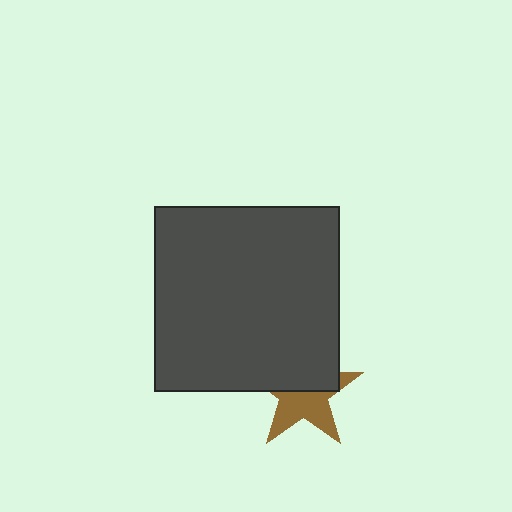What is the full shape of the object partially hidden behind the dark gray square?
The partially hidden object is a brown star.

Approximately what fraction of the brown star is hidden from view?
Roughly 48% of the brown star is hidden behind the dark gray square.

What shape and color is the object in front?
The object in front is a dark gray square.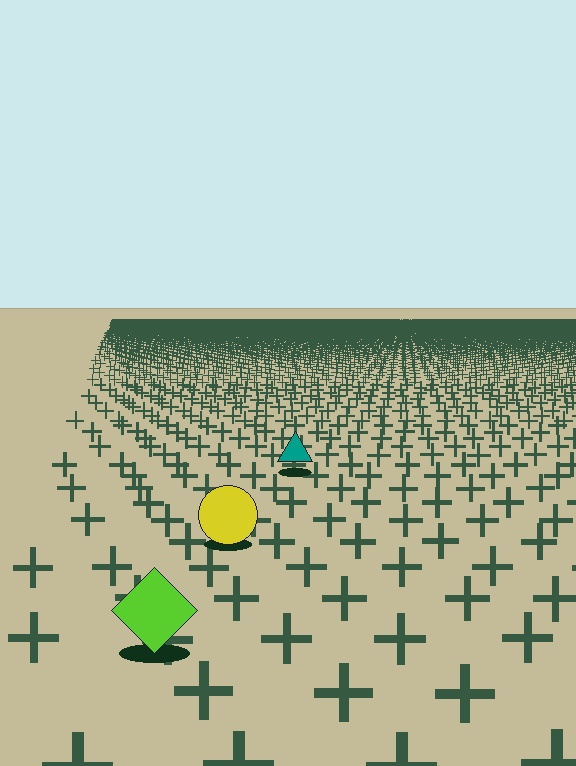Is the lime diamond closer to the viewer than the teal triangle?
Yes. The lime diamond is closer — you can tell from the texture gradient: the ground texture is coarser near it.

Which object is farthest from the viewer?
The teal triangle is farthest from the viewer. It appears smaller and the ground texture around it is denser.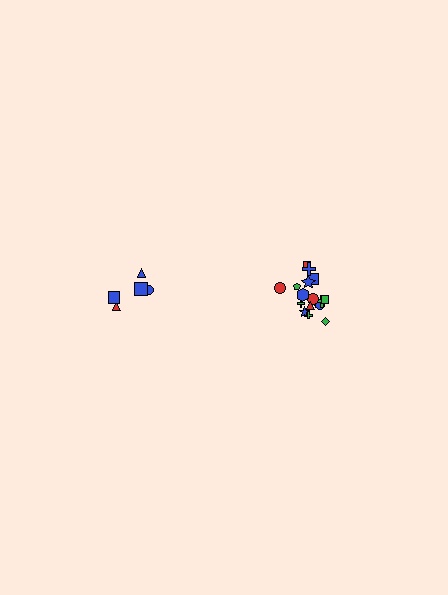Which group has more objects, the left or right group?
The right group.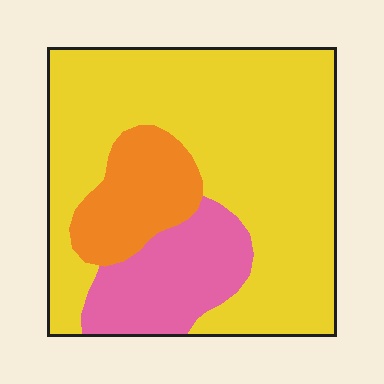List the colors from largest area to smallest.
From largest to smallest: yellow, pink, orange.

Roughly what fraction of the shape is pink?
Pink covers about 20% of the shape.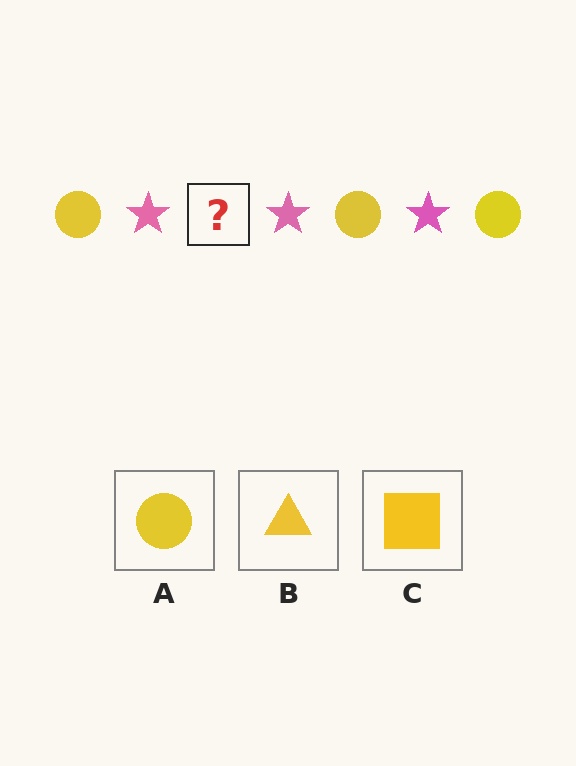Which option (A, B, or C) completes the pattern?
A.